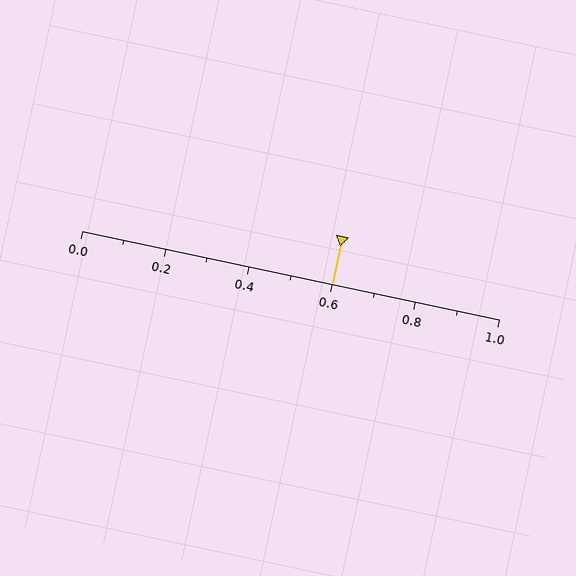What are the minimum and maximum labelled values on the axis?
The axis runs from 0.0 to 1.0.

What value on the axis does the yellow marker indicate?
The marker indicates approximately 0.6.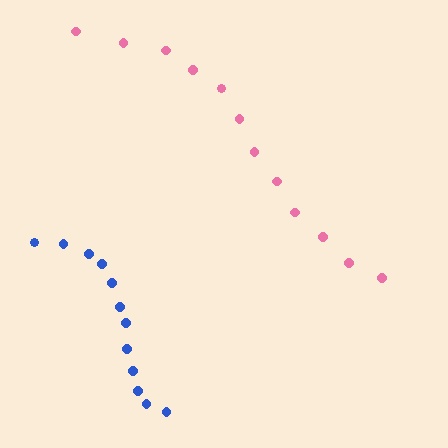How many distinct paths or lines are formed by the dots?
There are 2 distinct paths.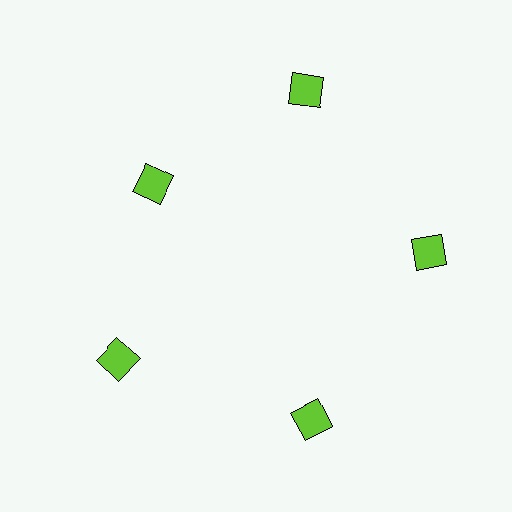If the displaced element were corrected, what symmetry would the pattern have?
It would have 5-fold rotational symmetry — the pattern would map onto itself every 72 degrees.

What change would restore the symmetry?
The symmetry would be restored by moving it outward, back onto the ring so that all 5 squares sit at equal angles and equal distance from the center.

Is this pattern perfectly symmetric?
No. The 5 lime squares are arranged in a ring, but one element near the 10 o'clock position is pulled inward toward the center, breaking the 5-fold rotational symmetry.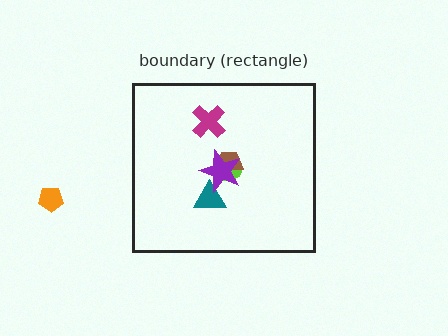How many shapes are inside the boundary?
5 inside, 1 outside.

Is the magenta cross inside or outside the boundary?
Inside.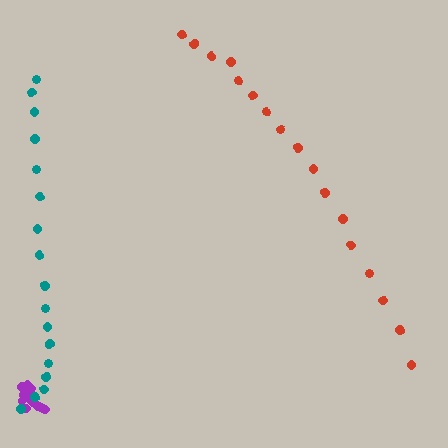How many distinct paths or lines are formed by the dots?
There are 3 distinct paths.